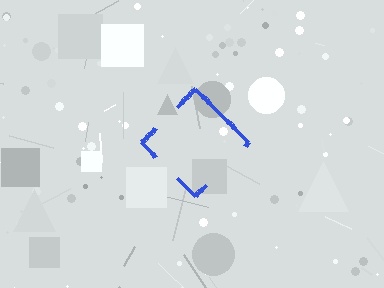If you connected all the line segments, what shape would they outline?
They would outline a diamond.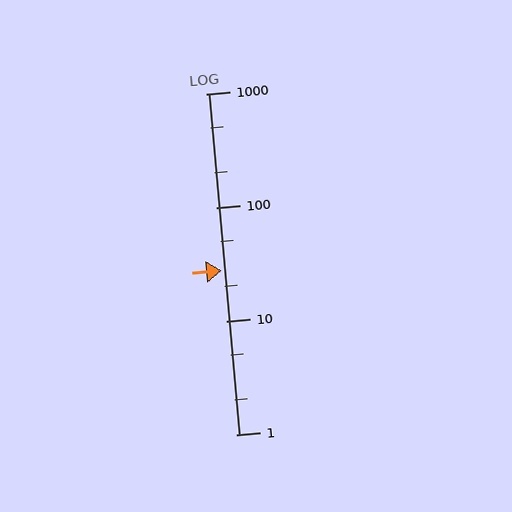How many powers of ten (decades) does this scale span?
The scale spans 3 decades, from 1 to 1000.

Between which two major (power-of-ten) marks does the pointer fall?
The pointer is between 10 and 100.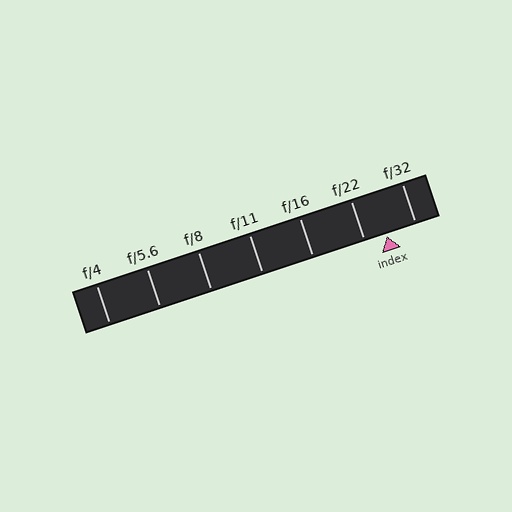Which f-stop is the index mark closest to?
The index mark is closest to f/22.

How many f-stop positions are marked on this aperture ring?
There are 7 f-stop positions marked.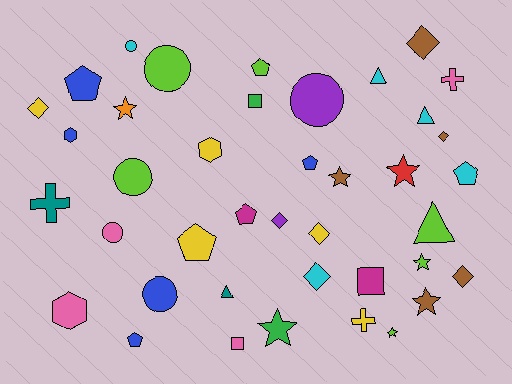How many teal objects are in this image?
There are 2 teal objects.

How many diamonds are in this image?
There are 7 diamonds.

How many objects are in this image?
There are 40 objects.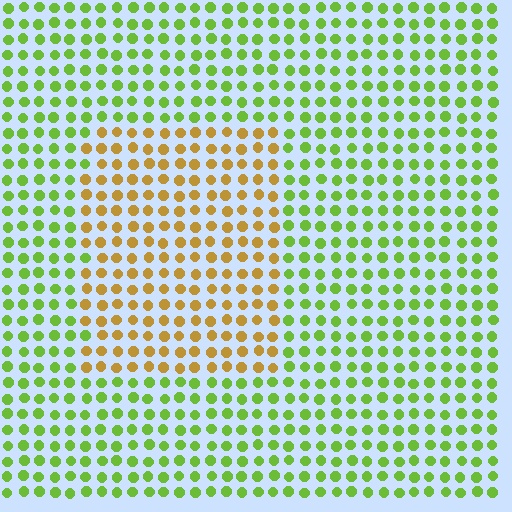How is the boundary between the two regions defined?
The boundary is defined purely by a slight shift in hue (about 54 degrees). Spacing, size, and orientation are identical on both sides.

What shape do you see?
I see a rectangle.